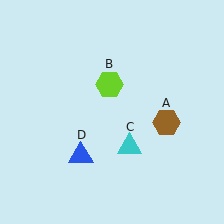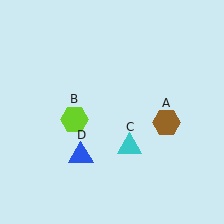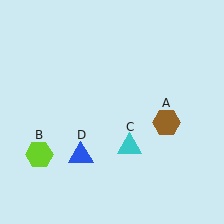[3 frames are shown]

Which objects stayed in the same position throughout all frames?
Brown hexagon (object A) and cyan triangle (object C) and blue triangle (object D) remained stationary.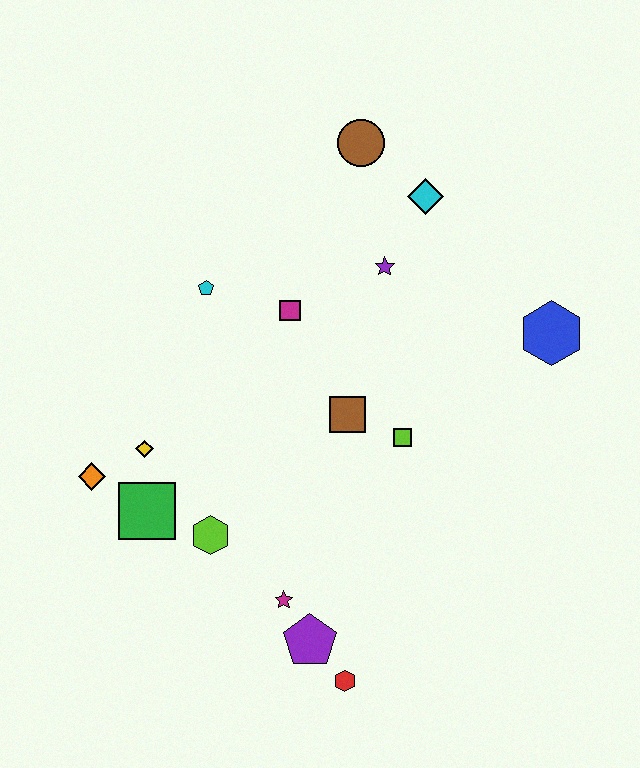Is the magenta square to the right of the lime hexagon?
Yes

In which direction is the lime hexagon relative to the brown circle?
The lime hexagon is below the brown circle.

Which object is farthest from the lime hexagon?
The brown circle is farthest from the lime hexagon.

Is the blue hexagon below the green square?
No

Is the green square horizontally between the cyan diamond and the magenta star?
No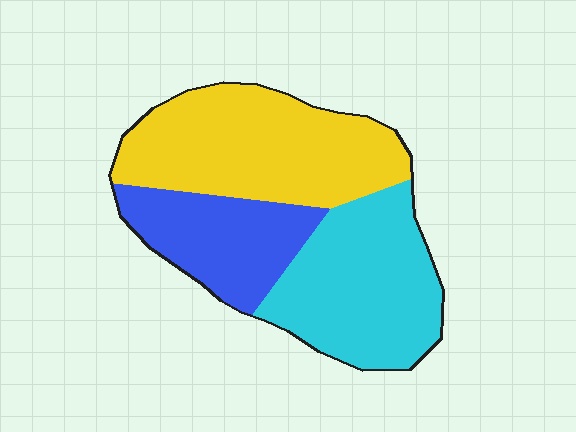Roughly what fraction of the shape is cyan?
Cyan takes up about three eighths (3/8) of the shape.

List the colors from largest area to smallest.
From largest to smallest: yellow, cyan, blue.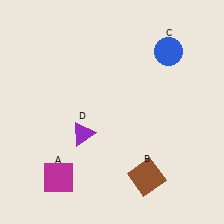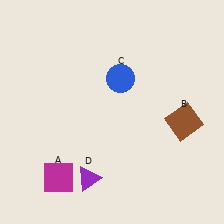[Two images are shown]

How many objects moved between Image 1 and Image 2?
3 objects moved between the two images.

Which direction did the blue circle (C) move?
The blue circle (C) moved left.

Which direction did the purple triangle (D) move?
The purple triangle (D) moved down.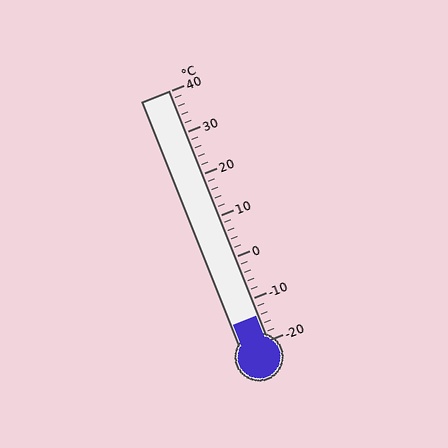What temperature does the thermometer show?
The thermometer shows approximately -14°C.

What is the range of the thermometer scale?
The thermometer scale ranges from -20°C to 40°C.